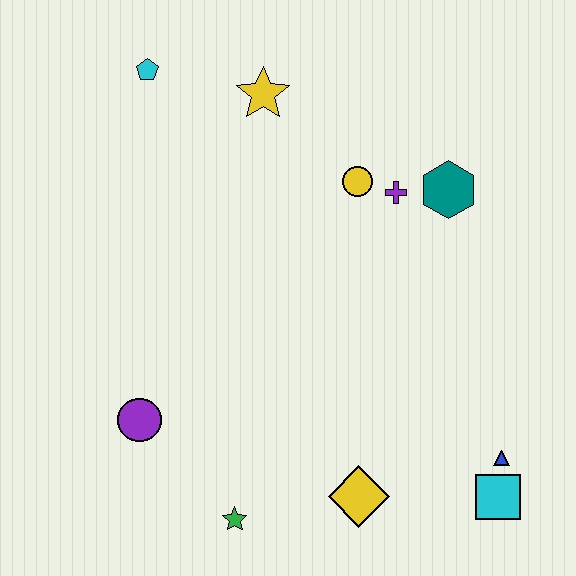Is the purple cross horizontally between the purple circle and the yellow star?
No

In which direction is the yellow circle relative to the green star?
The yellow circle is above the green star.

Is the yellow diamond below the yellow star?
Yes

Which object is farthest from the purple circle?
The teal hexagon is farthest from the purple circle.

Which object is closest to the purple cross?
The yellow circle is closest to the purple cross.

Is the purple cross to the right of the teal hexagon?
No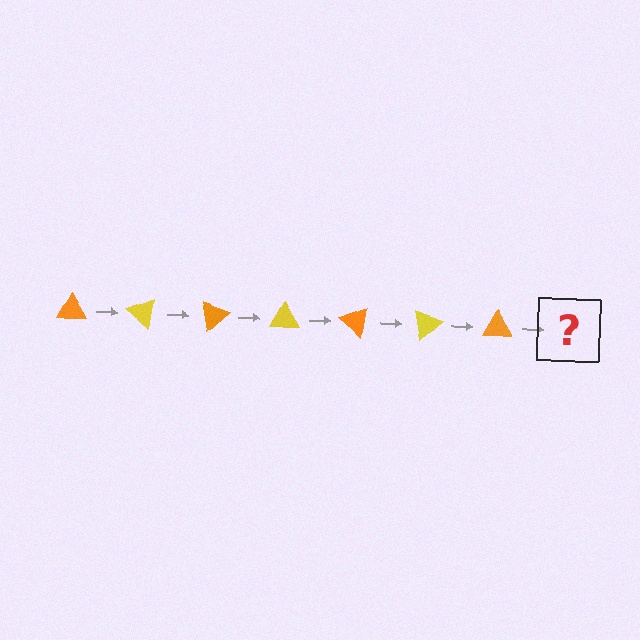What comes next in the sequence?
The next element should be a yellow triangle, rotated 280 degrees from the start.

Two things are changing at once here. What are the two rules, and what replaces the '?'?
The two rules are that it rotates 40 degrees each step and the color cycles through orange and yellow. The '?' should be a yellow triangle, rotated 280 degrees from the start.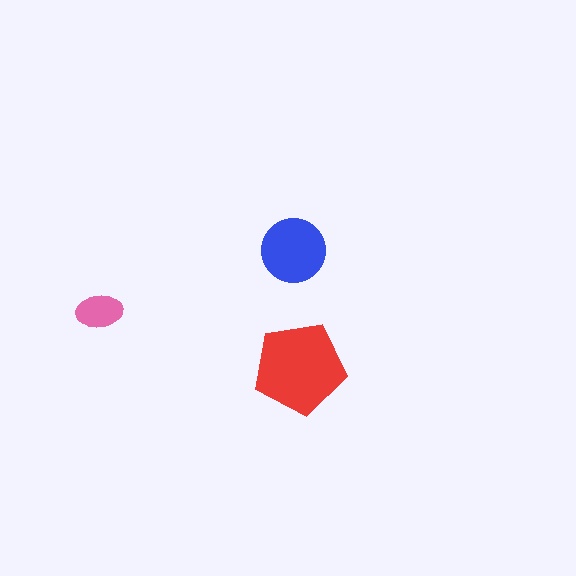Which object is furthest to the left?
The pink ellipse is leftmost.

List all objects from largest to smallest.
The red pentagon, the blue circle, the pink ellipse.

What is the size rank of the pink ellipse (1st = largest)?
3rd.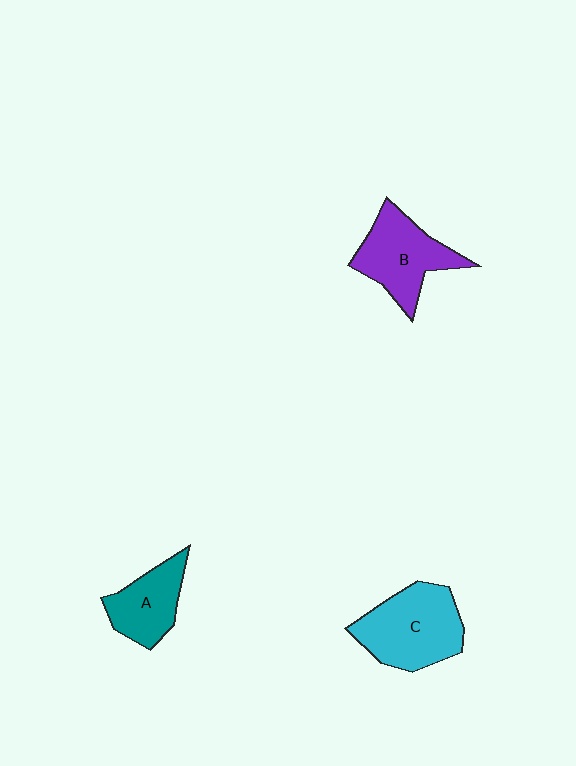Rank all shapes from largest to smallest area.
From largest to smallest: C (cyan), B (purple), A (teal).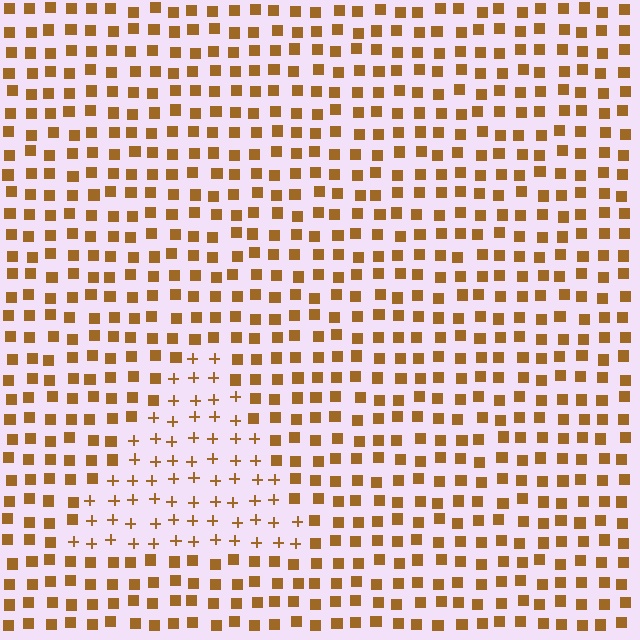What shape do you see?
I see a triangle.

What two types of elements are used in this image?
The image uses plus signs inside the triangle region and squares outside it.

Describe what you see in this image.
The image is filled with small brown elements arranged in a uniform grid. A triangle-shaped region contains plus signs, while the surrounding area contains squares. The boundary is defined purely by the change in element shape.